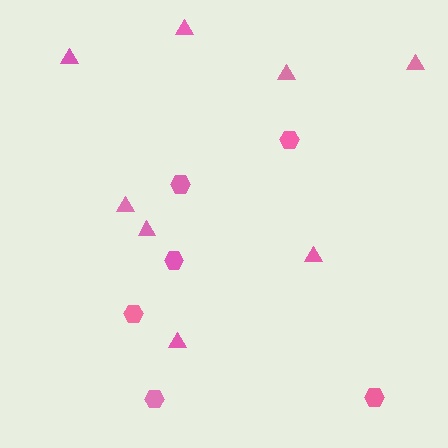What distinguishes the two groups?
There are 2 groups: one group of hexagons (6) and one group of triangles (8).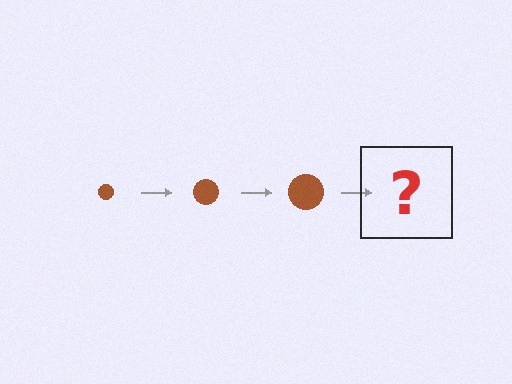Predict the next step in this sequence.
The next step is a brown circle, larger than the previous one.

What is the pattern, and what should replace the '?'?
The pattern is that the circle gets progressively larger each step. The '?' should be a brown circle, larger than the previous one.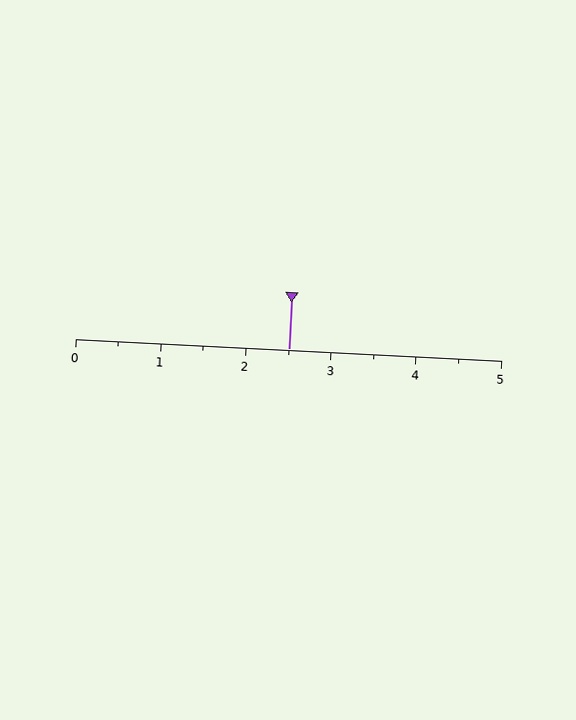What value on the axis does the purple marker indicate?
The marker indicates approximately 2.5.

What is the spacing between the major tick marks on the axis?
The major ticks are spaced 1 apart.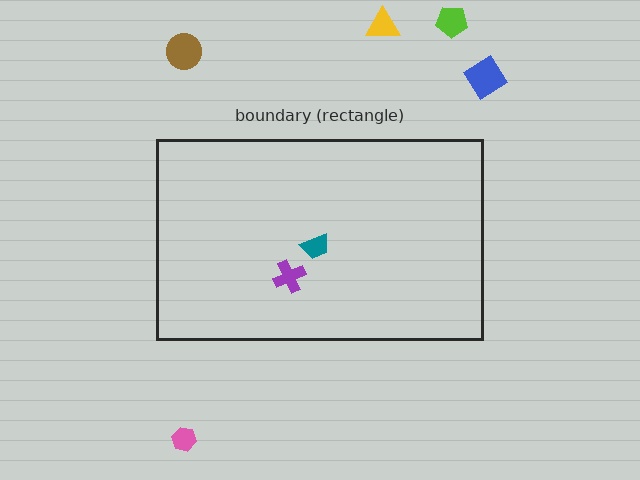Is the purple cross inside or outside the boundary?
Inside.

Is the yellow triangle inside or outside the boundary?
Outside.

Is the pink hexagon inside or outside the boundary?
Outside.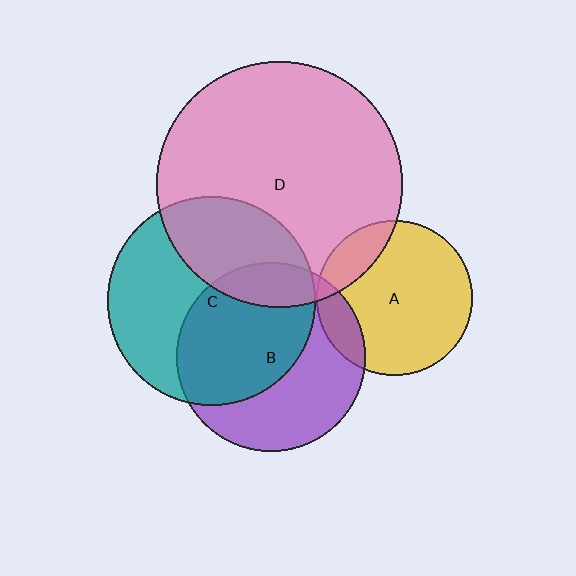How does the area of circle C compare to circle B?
Approximately 1.2 times.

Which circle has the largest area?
Circle D (pink).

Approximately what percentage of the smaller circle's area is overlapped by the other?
Approximately 55%.